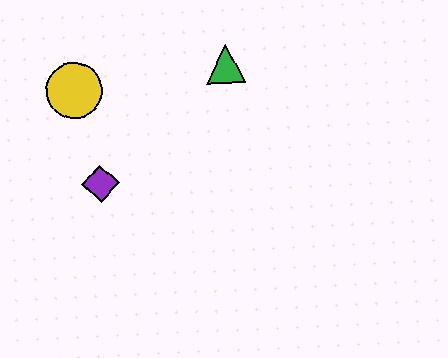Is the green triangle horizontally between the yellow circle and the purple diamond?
No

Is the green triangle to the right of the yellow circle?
Yes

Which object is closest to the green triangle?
The yellow circle is closest to the green triangle.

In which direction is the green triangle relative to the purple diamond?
The green triangle is to the right of the purple diamond.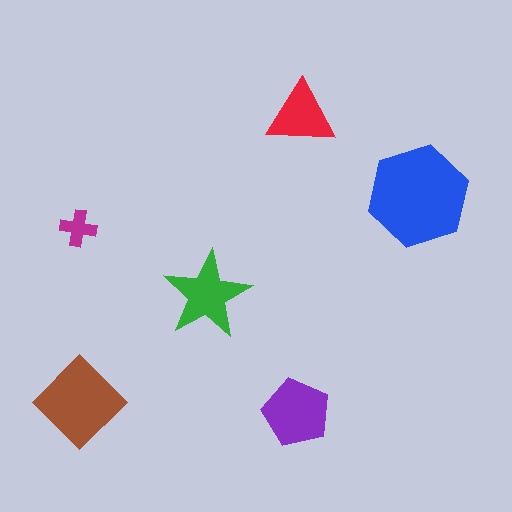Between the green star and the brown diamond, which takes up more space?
The brown diamond.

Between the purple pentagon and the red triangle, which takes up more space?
The purple pentagon.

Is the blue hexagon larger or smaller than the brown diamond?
Larger.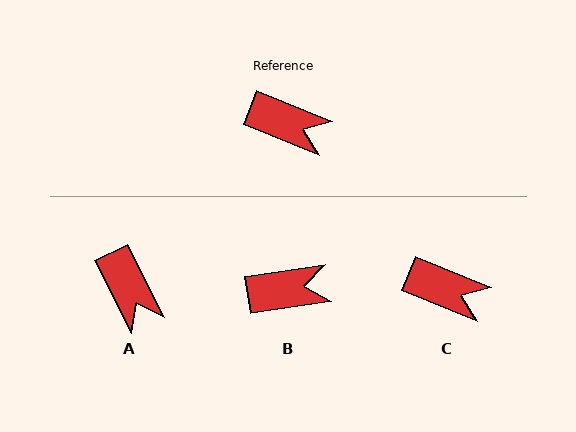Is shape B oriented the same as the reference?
No, it is off by about 30 degrees.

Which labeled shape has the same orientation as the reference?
C.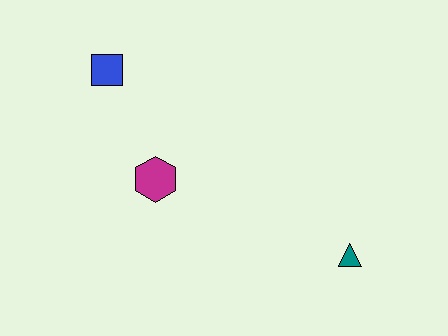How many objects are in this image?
There are 3 objects.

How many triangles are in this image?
There is 1 triangle.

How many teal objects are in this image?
There is 1 teal object.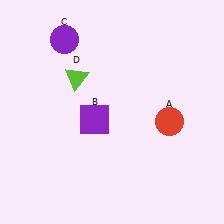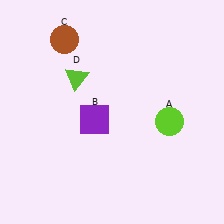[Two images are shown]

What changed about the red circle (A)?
In Image 1, A is red. In Image 2, it changed to lime.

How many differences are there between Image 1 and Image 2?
There are 2 differences between the two images.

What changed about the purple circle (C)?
In Image 1, C is purple. In Image 2, it changed to brown.